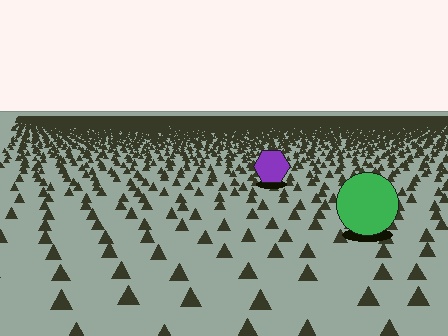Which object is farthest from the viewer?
The purple hexagon is farthest from the viewer. It appears smaller and the ground texture around it is denser.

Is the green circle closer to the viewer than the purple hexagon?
Yes. The green circle is closer — you can tell from the texture gradient: the ground texture is coarser near it.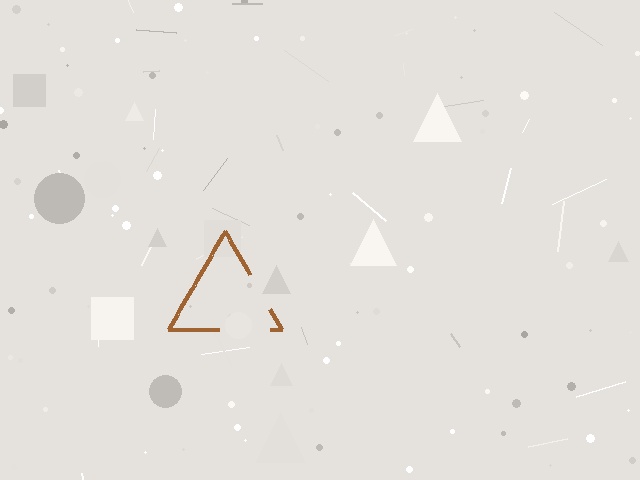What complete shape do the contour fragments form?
The contour fragments form a triangle.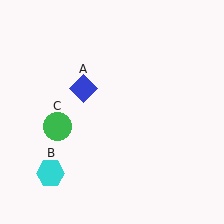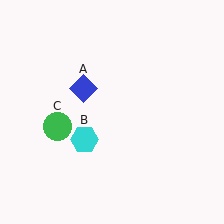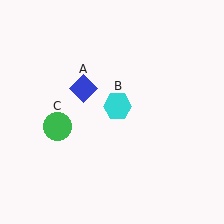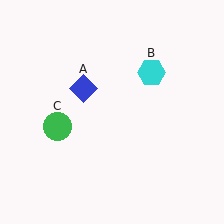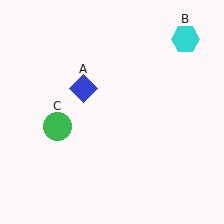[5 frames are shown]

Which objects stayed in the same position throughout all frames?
Blue diamond (object A) and green circle (object C) remained stationary.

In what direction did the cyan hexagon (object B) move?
The cyan hexagon (object B) moved up and to the right.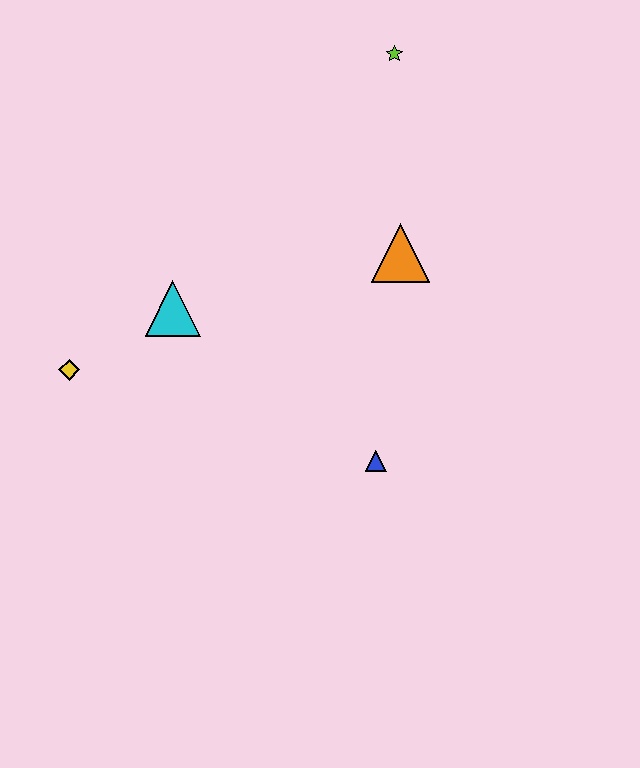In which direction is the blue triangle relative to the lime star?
The blue triangle is below the lime star.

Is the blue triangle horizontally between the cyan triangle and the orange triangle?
Yes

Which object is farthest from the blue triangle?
The lime star is farthest from the blue triangle.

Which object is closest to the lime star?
The orange triangle is closest to the lime star.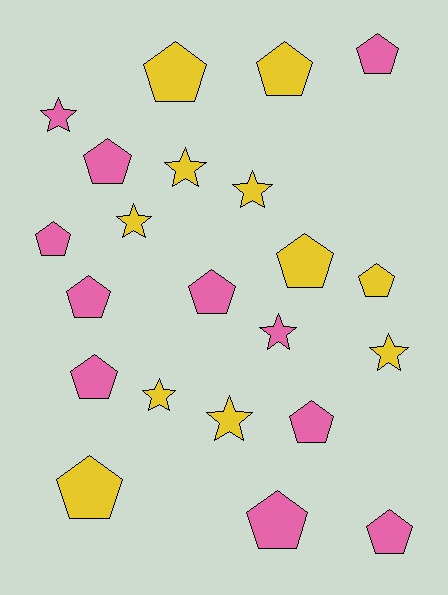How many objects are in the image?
There are 22 objects.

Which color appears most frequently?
Pink, with 11 objects.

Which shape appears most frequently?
Pentagon, with 14 objects.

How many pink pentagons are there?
There are 9 pink pentagons.